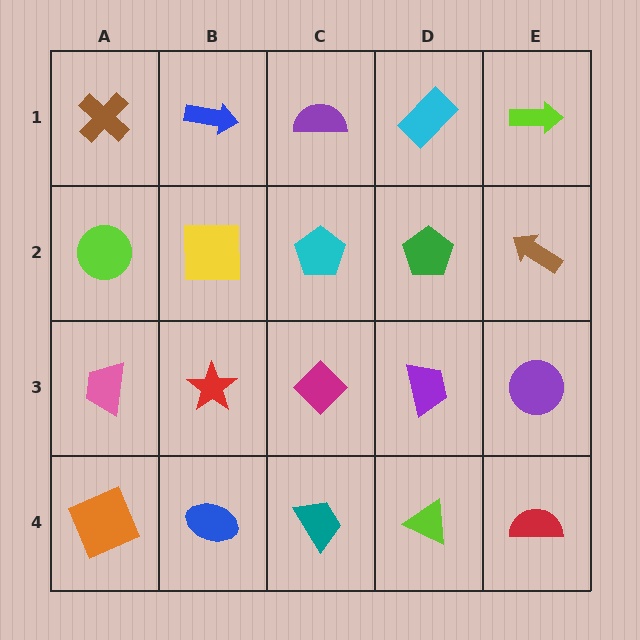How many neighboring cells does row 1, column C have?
3.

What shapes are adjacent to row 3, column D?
A green pentagon (row 2, column D), a lime triangle (row 4, column D), a magenta diamond (row 3, column C), a purple circle (row 3, column E).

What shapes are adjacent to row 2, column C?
A purple semicircle (row 1, column C), a magenta diamond (row 3, column C), a yellow square (row 2, column B), a green pentagon (row 2, column D).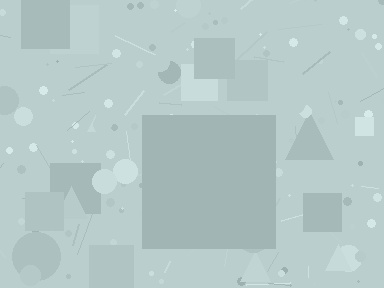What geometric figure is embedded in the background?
A square is embedded in the background.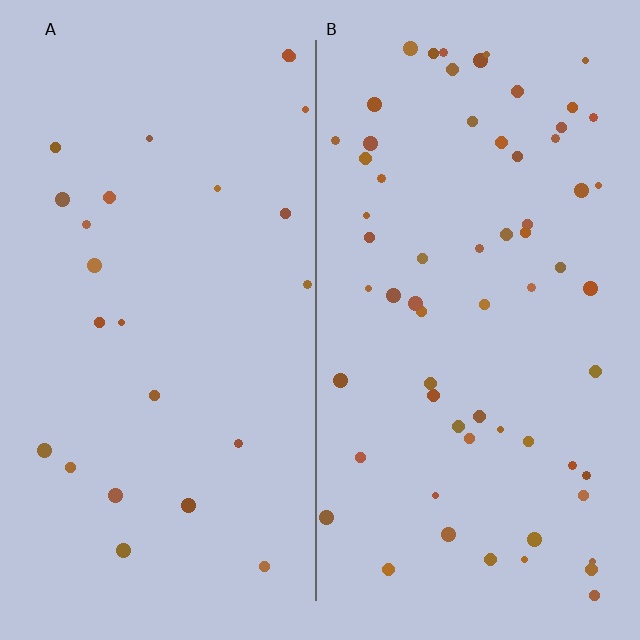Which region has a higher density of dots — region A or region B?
B (the right).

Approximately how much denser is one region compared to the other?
Approximately 2.6× — region B over region A.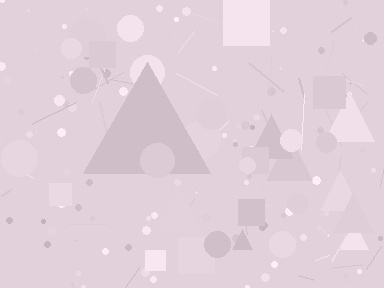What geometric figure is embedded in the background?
A triangle is embedded in the background.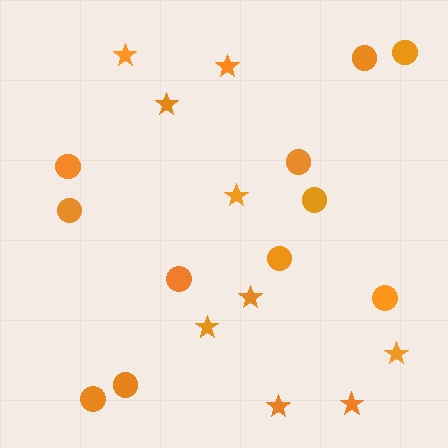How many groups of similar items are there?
There are 2 groups: one group of stars (9) and one group of circles (11).